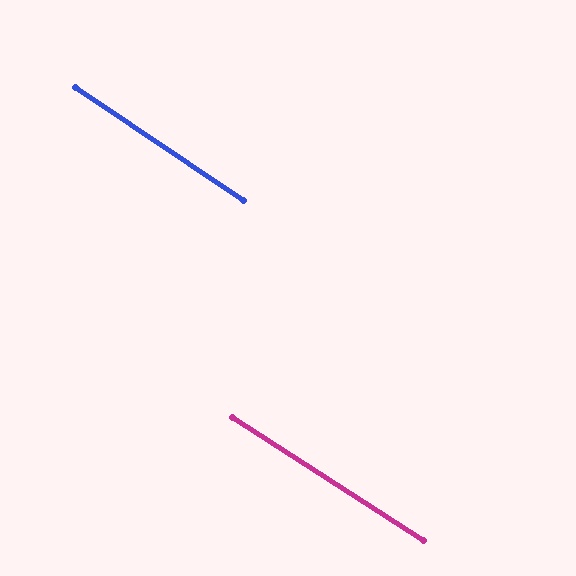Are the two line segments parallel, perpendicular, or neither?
Parallel — their directions differ by only 1.1°.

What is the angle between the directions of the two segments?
Approximately 1 degree.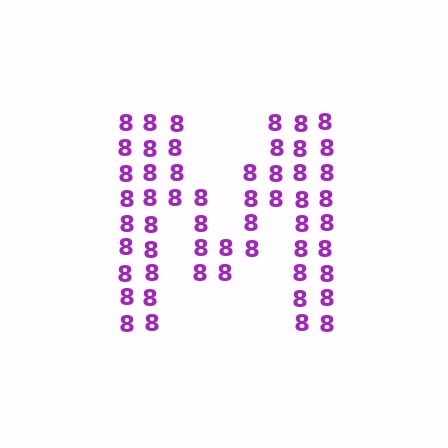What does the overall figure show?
The overall figure shows the letter M.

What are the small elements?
The small elements are digit 8's.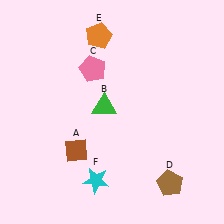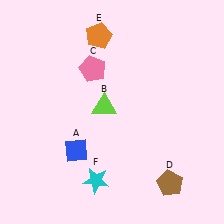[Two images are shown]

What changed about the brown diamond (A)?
In Image 1, A is brown. In Image 2, it changed to blue.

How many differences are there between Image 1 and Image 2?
There are 2 differences between the two images.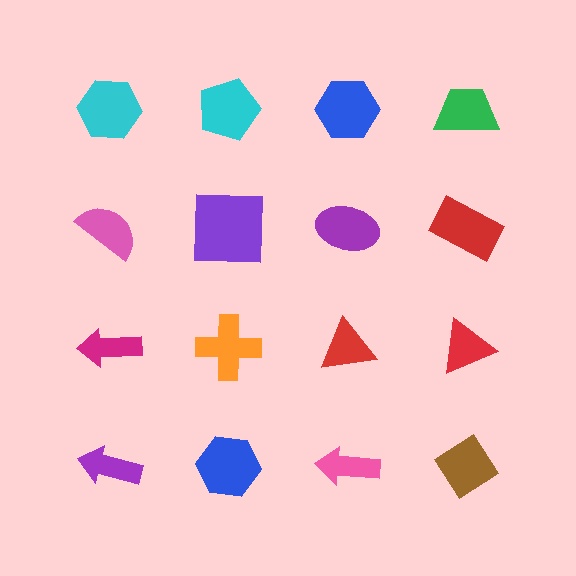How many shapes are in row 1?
4 shapes.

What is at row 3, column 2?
An orange cross.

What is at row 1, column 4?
A green trapezoid.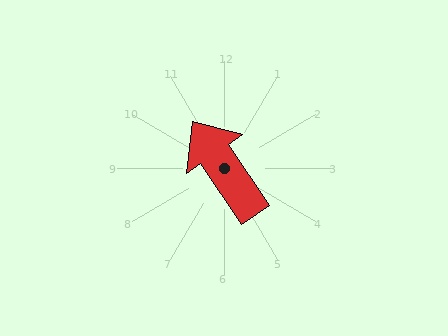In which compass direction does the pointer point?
Northwest.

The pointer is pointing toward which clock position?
Roughly 11 o'clock.